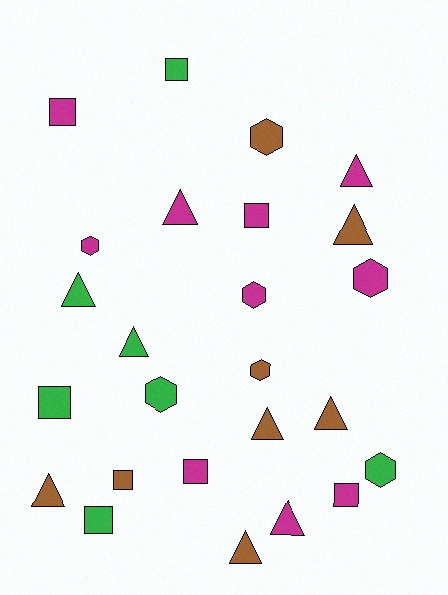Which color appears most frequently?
Magenta, with 10 objects.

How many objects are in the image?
There are 25 objects.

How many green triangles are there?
There are 2 green triangles.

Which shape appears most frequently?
Triangle, with 10 objects.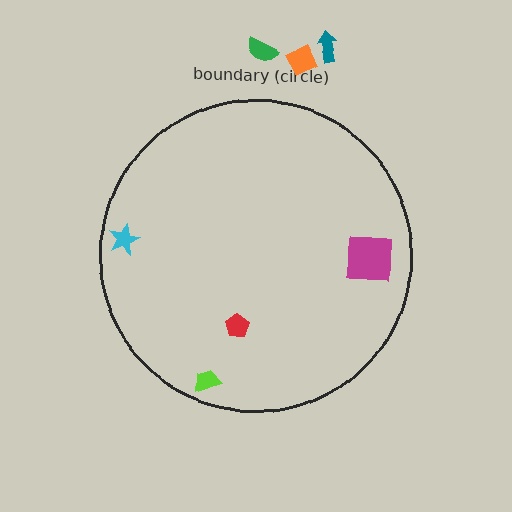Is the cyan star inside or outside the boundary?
Inside.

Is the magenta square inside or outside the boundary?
Inside.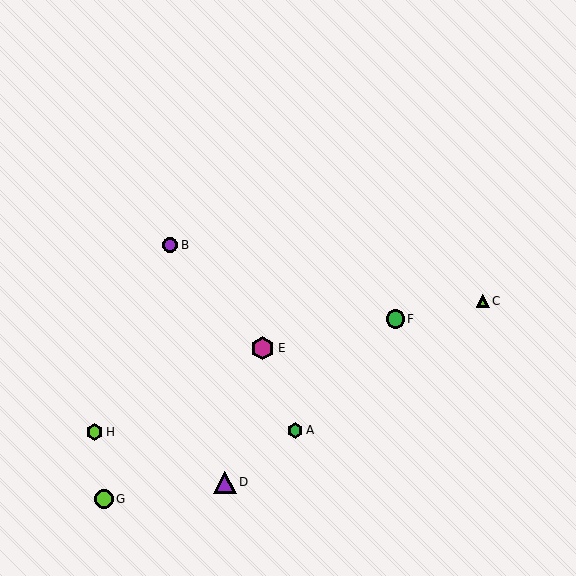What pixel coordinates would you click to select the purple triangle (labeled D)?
Click at (225, 482) to select the purple triangle D.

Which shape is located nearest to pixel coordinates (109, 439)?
The lime hexagon (labeled H) at (95, 432) is nearest to that location.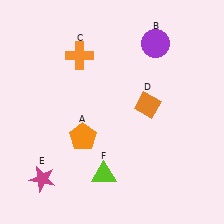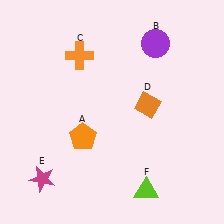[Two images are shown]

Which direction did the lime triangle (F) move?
The lime triangle (F) moved right.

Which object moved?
The lime triangle (F) moved right.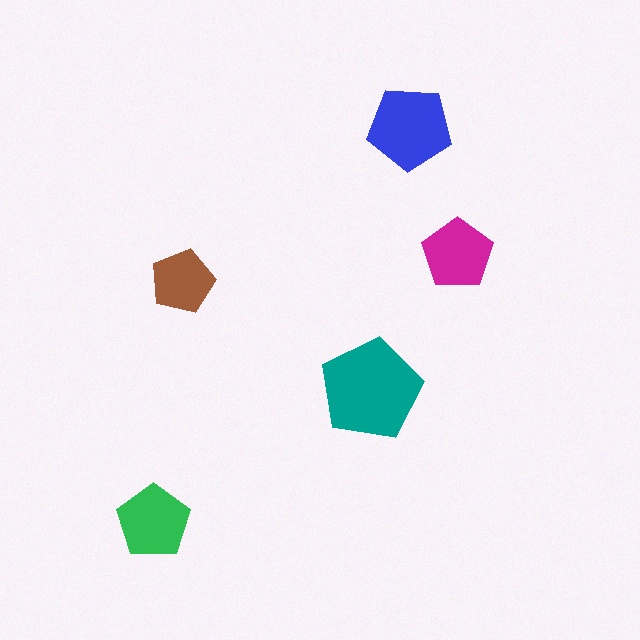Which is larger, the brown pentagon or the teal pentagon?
The teal one.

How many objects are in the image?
There are 5 objects in the image.